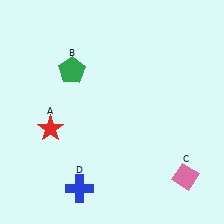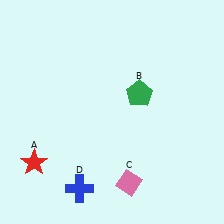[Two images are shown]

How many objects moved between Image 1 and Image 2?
3 objects moved between the two images.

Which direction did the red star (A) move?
The red star (A) moved down.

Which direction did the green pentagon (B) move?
The green pentagon (B) moved right.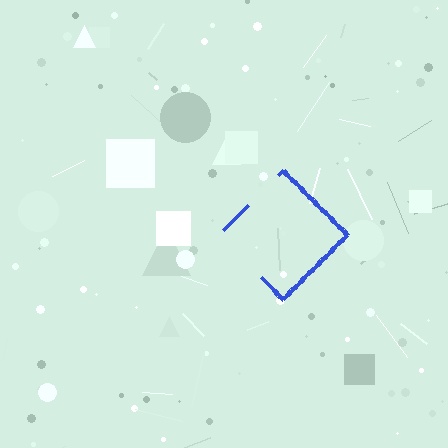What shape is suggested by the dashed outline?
The dashed outline suggests a diamond.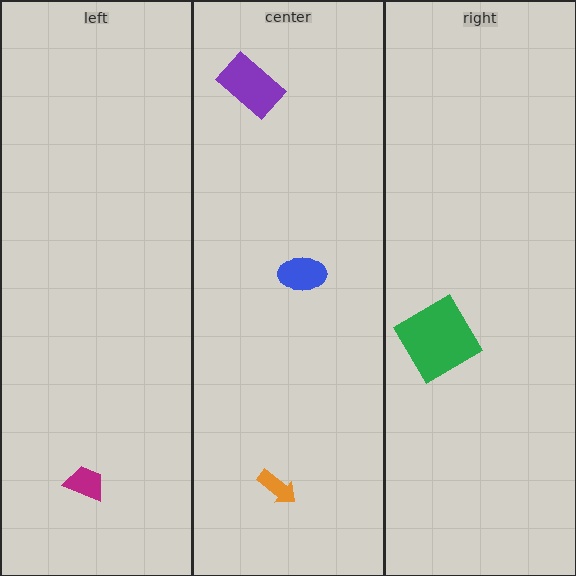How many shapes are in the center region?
3.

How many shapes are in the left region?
1.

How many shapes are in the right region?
1.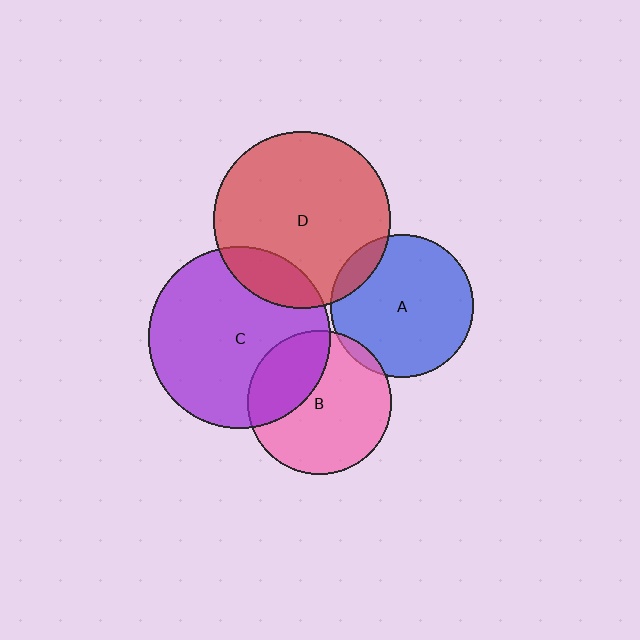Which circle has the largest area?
Circle C (purple).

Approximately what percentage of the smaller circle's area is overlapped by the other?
Approximately 10%.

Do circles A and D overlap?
Yes.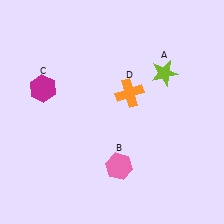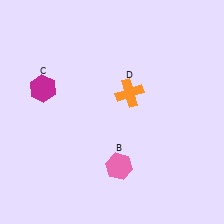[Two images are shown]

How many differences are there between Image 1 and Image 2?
There is 1 difference between the two images.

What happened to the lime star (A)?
The lime star (A) was removed in Image 2. It was in the top-right area of Image 1.